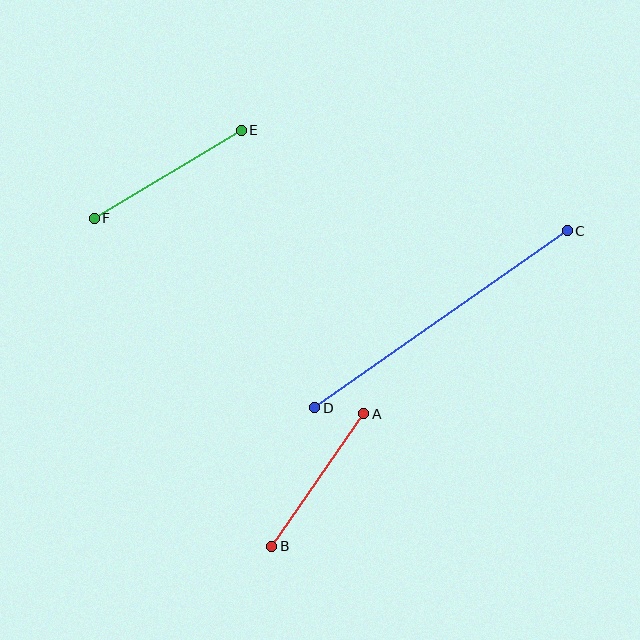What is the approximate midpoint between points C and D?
The midpoint is at approximately (441, 319) pixels.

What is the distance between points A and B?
The distance is approximately 161 pixels.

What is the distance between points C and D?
The distance is approximately 308 pixels.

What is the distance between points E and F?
The distance is approximately 172 pixels.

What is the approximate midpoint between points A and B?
The midpoint is at approximately (318, 480) pixels.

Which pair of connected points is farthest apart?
Points C and D are farthest apart.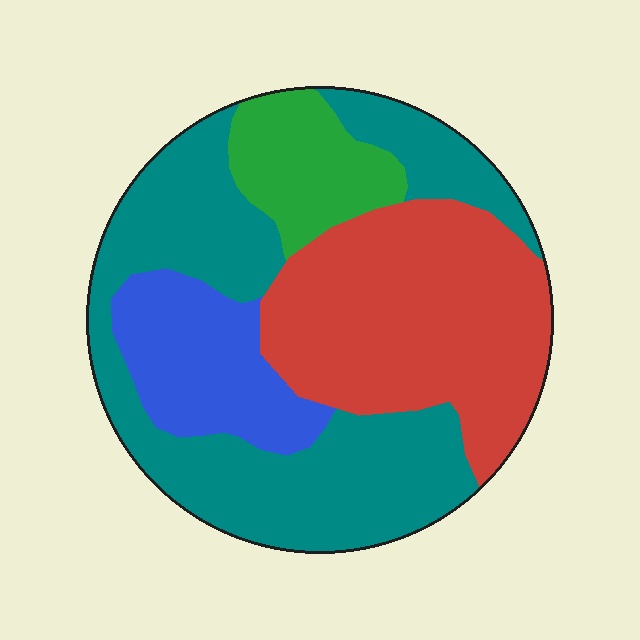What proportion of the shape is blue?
Blue covers 14% of the shape.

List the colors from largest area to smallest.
From largest to smallest: teal, red, blue, green.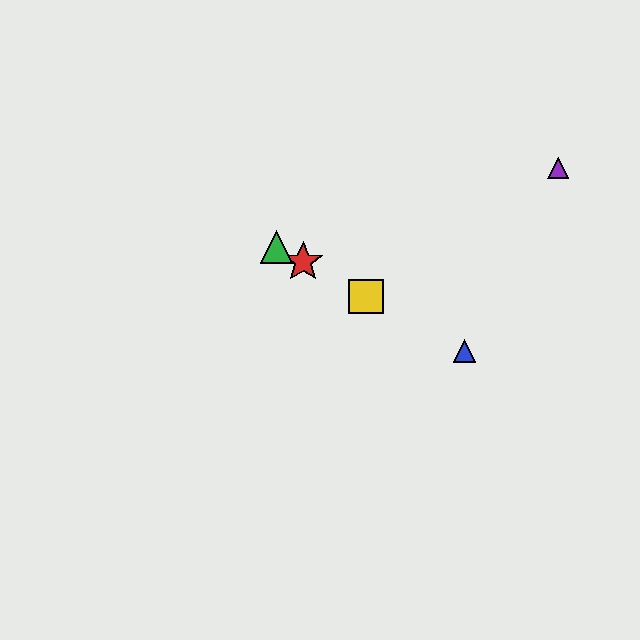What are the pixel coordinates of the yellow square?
The yellow square is at (366, 297).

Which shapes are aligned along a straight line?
The red star, the blue triangle, the green triangle, the yellow square are aligned along a straight line.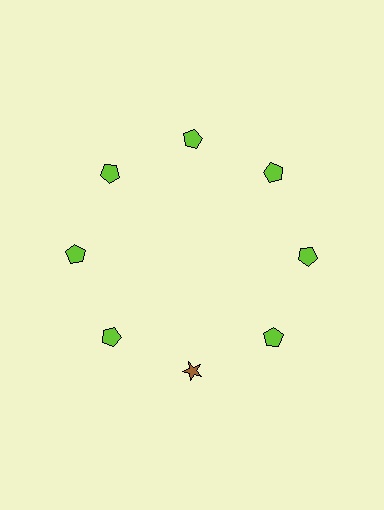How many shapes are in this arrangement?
There are 8 shapes arranged in a ring pattern.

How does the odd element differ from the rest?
It differs in both color (brown instead of lime) and shape (star instead of pentagon).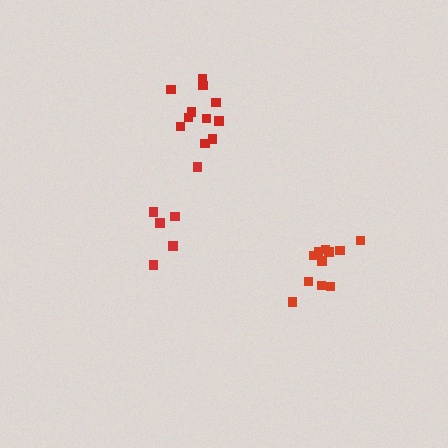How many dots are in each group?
Group 1: 6 dots, Group 2: 12 dots, Group 3: 11 dots (29 total).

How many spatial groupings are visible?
There are 3 spatial groupings.